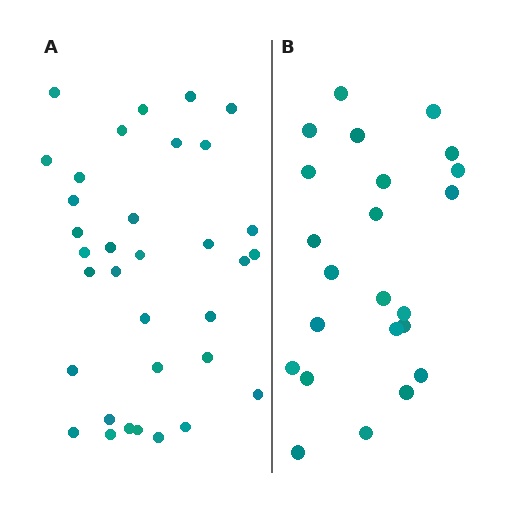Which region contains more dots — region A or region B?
Region A (the left region) has more dots.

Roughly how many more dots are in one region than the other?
Region A has roughly 12 or so more dots than region B.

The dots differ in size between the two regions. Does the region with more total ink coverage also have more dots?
No. Region B has more total ink coverage because its dots are larger, but region A actually contains more individual dots. Total area can be misleading — the number of items is what matters here.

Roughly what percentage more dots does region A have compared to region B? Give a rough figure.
About 50% more.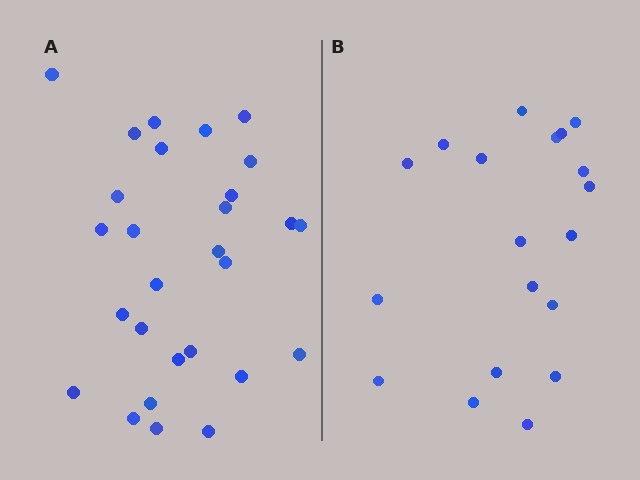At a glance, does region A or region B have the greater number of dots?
Region A (the left region) has more dots.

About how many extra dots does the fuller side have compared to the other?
Region A has roughly 8 or so more dots than region B.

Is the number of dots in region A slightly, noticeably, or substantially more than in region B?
Region A has substantially more. The ratio is roughly 1.5 to 1.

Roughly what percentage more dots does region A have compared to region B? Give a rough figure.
About 45% more.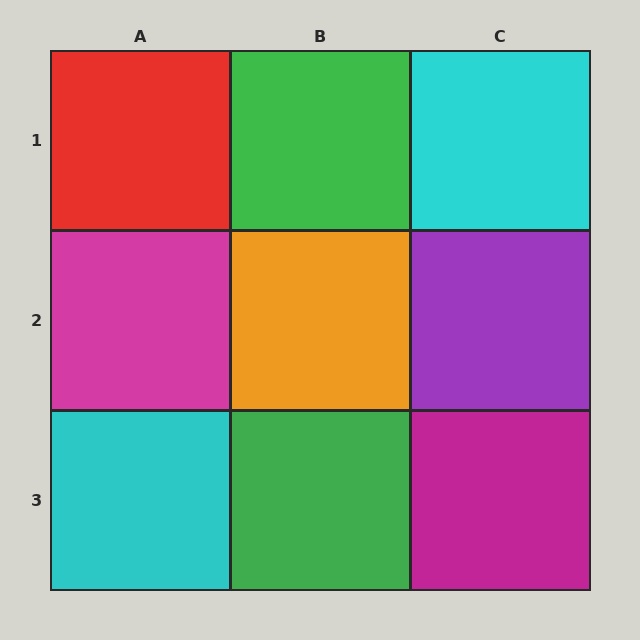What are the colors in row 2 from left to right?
Magenta, orange, purple.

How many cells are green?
2 cells are green.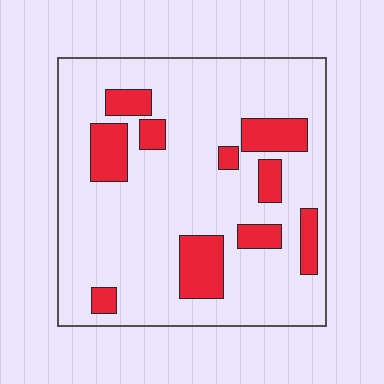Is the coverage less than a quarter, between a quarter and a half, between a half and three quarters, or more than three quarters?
Less than a quarter.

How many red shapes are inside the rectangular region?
10.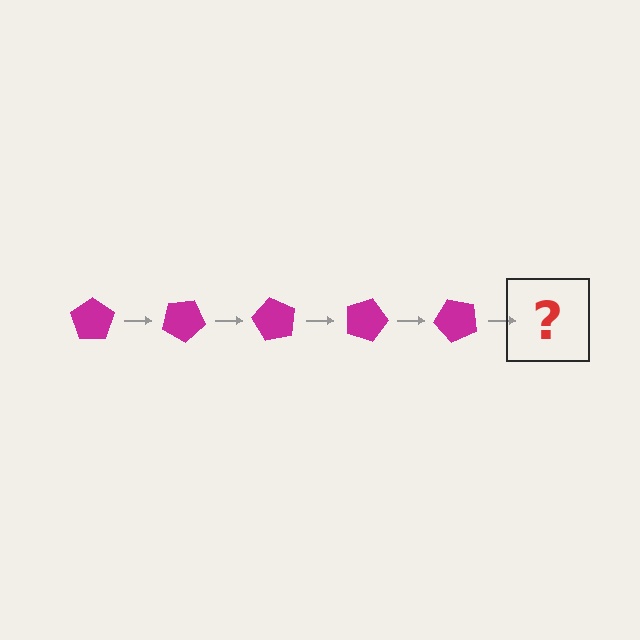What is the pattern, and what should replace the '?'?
The pattern is that the pentagon rotates 30 degrees each step. The '?' should be a magenta pentagon rotated 150 degrees.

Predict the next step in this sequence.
The next step is a magenta pentagon rotated 150 degrees.